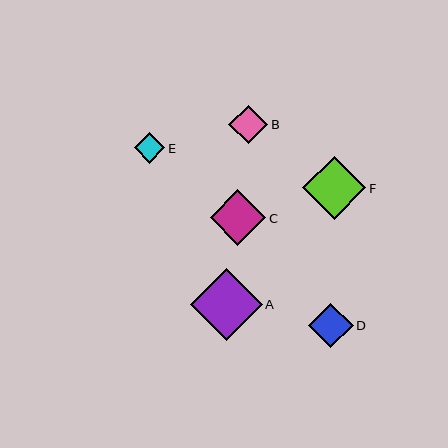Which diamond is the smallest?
Diamond E is the smallest with a size of approximately 30 pixels.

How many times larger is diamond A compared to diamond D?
Diamond A is approximately 1.6 times the size of diamond D.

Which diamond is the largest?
Diamond A is the largest with a size of approximately 72 pixels.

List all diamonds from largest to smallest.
From largest to smallest: A, F, C, D, B, E.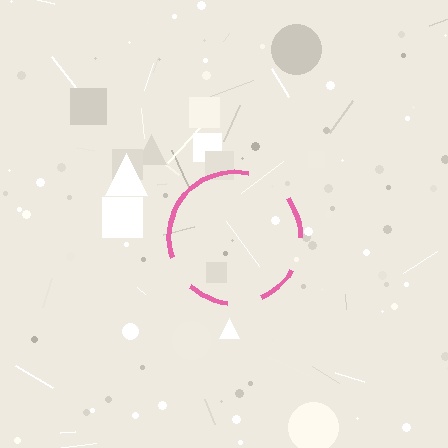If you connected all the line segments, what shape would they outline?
They would outline a circle.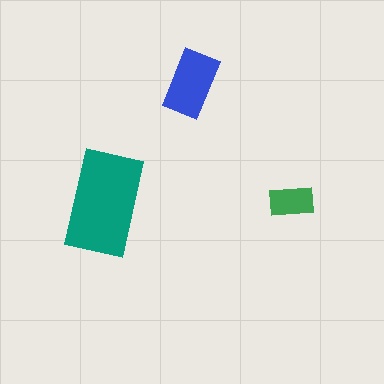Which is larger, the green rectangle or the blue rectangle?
The blue one.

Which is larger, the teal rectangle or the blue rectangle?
The teal one.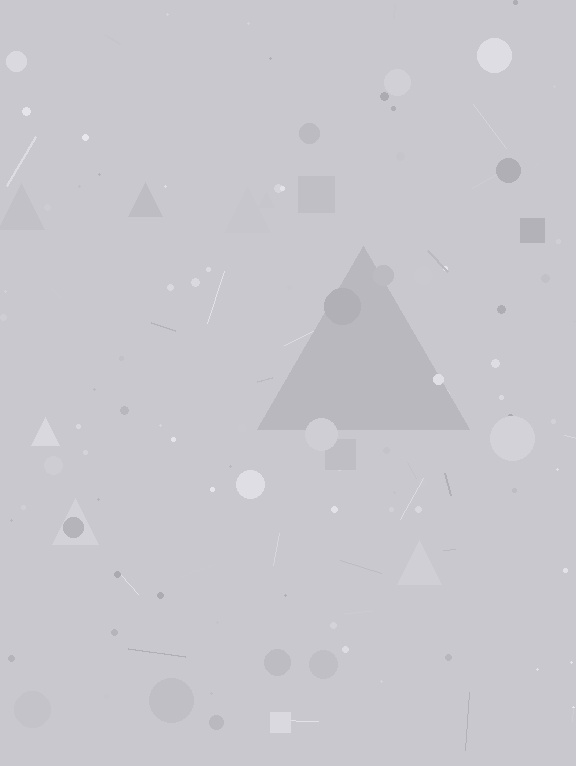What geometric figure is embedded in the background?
A triangle is embedded in the background.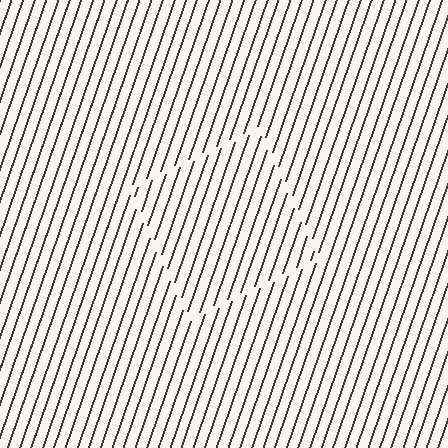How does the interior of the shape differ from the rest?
The interior of the shape contains the same grating, shifted by half a period — the contour is defined by the phase discontinuity where line-ends from the inner and outer gratings abut.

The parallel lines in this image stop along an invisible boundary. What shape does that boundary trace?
An illusory square. The interior of the shape contains the same grating, shifted by half a period — the contour is defined by the phase discontinuity where line-ends from the inner and outer gratings abut.